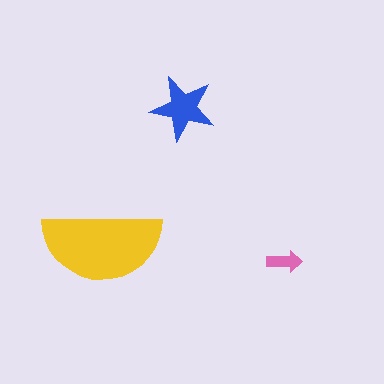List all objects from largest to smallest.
The yellow semicircle, the blue star, the pink arrow.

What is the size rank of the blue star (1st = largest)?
2nd.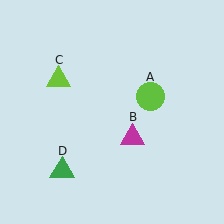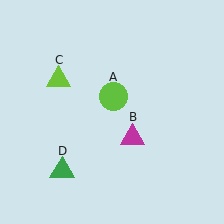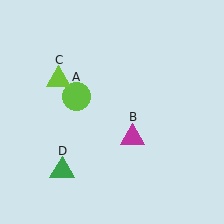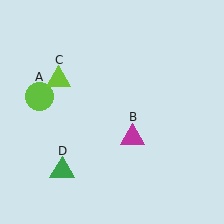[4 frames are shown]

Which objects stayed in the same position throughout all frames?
Magenta triangle (object B) and lime triangle (object C) and green triangle (object D) remained stationary.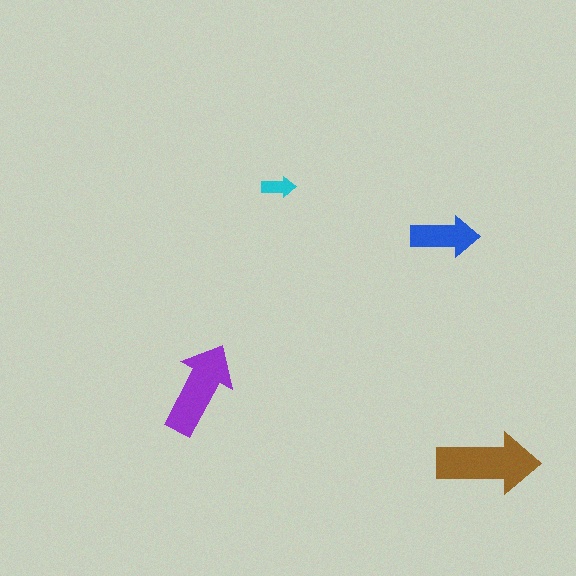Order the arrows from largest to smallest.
the brown one, the purple one, the blue one, the cyan one.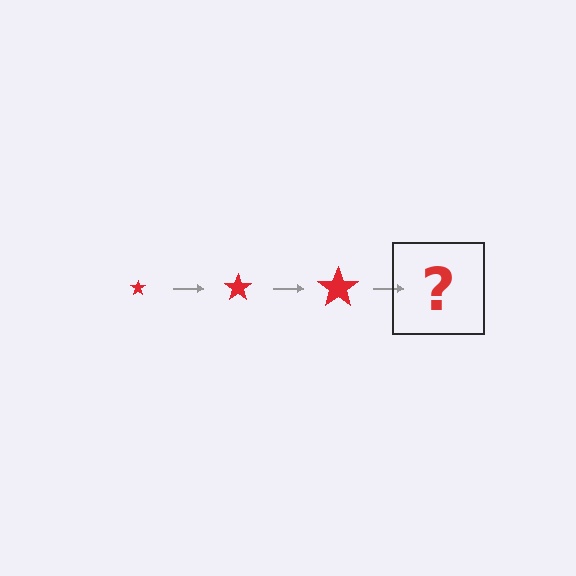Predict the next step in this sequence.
The next step is a red star, larger than the previous one.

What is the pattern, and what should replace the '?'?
The pattern is that the star gets progressively larger each step. The '?' should be a red star, larger than the previous one.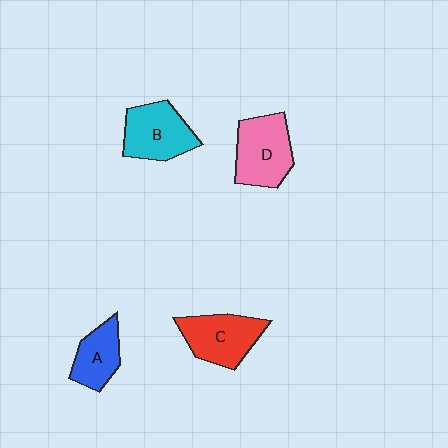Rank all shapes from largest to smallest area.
From largest to smallest: D (pink), C (red), B (cyan), A (blue).